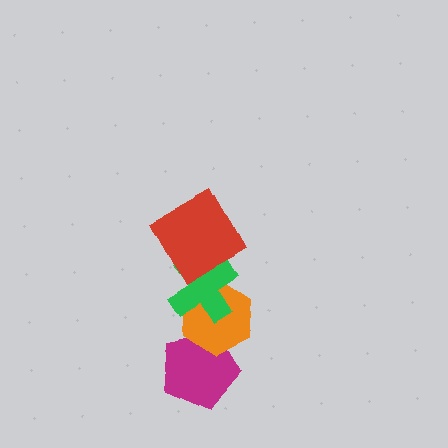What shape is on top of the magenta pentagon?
The orange hexagon is on top of the magenta pentagon.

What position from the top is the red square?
The red square is 1st from the top.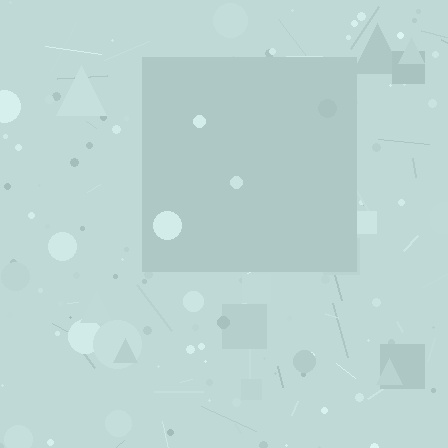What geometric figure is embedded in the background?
A square is embedded in the background.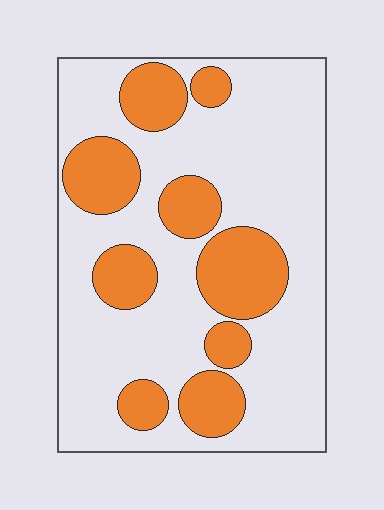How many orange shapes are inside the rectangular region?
9.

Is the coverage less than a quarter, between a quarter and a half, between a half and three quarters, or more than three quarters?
Between a quarter and a half.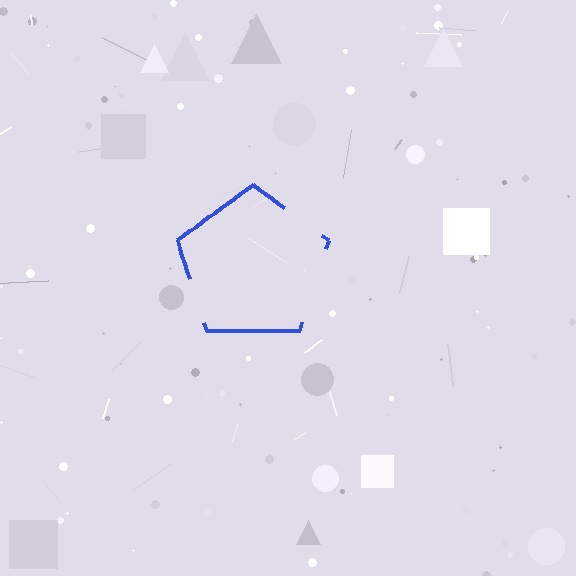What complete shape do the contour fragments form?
The contour fragments form a pentagon.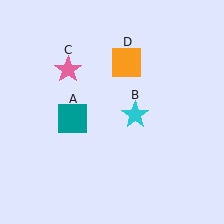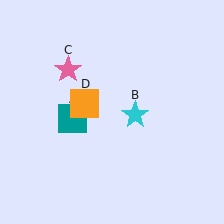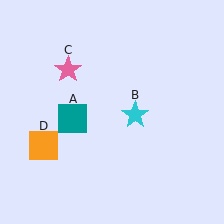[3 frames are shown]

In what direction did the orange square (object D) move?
The orange square (object D) moved down and to the left.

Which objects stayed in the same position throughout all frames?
Teal square (object A) and cyan star (object B) and pink star (object C) remained stationary.